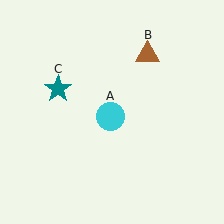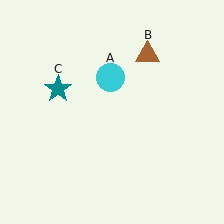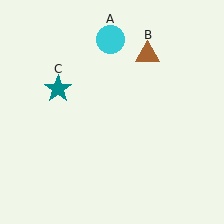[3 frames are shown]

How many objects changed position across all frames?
1 object changed position: cyan circle (object A).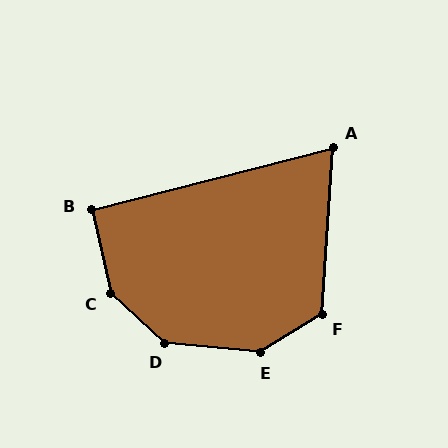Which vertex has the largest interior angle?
C, at approximately 145 degrees.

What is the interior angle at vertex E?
Approximately 143 degrees (obtuse).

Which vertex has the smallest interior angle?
A, at approximately 72 degrees.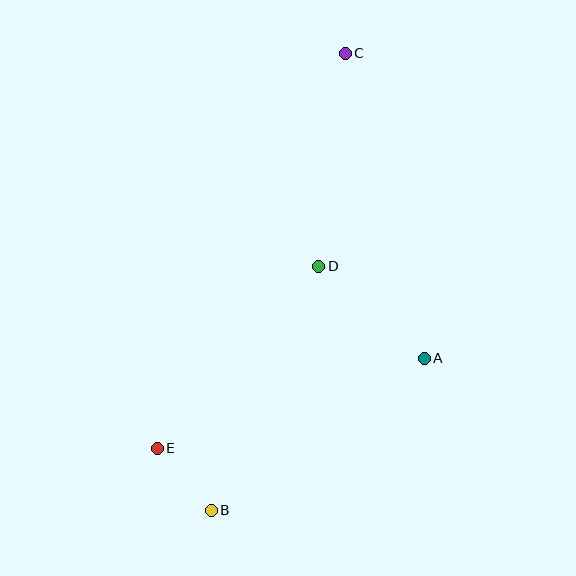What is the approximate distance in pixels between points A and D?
The distance between A and D is approximately 140 pixels.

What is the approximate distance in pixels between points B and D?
The distance between B and D is approximately 267 pixels.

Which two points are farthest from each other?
Points B and C are farthest from each other.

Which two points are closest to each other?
Points B and E are closest to each other.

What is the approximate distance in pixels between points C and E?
The distance between C and E is approximately 438 pixels.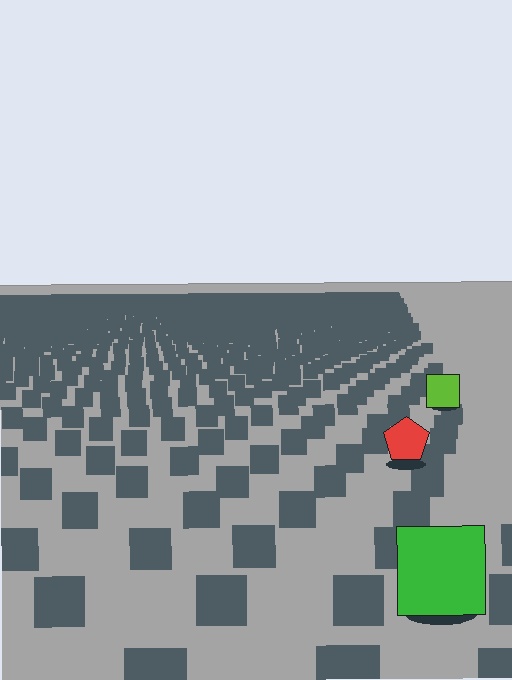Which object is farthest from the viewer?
The lime square is farthest from the viewer. It appears smaller and the ground texture around it is denser.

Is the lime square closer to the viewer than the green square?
No. The green square is closer — you can tell from the texture gradient: the ground texture is coarser near it.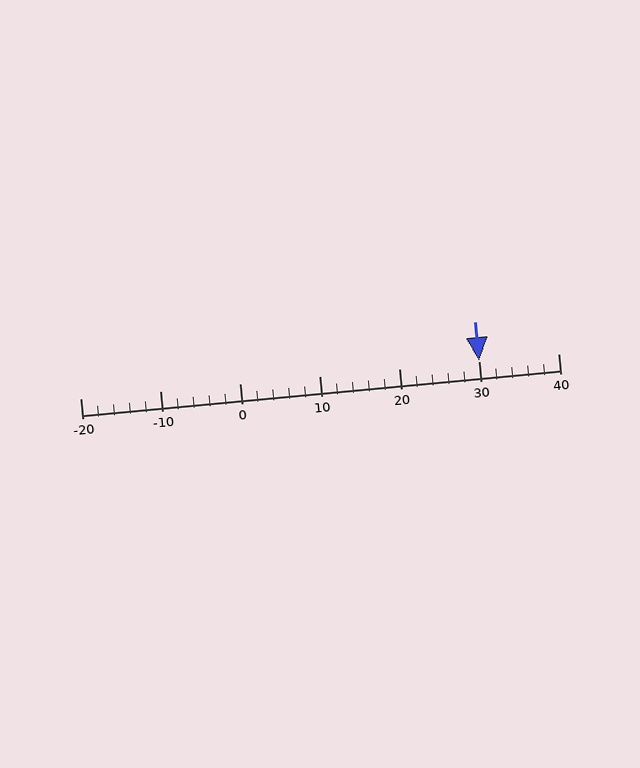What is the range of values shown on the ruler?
The ruler shows values from -20 to 40.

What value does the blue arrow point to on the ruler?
The blue arrow points to approximately 30.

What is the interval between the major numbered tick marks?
The major tick marks are spaced 10 units apart.